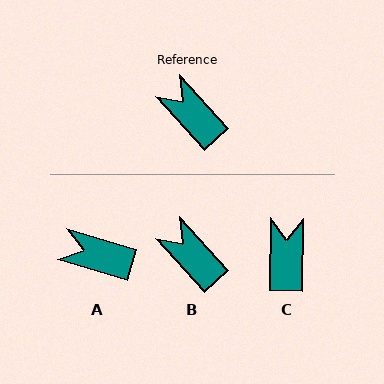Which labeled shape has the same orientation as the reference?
B.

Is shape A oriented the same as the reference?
No, it is off by about 31 degrees.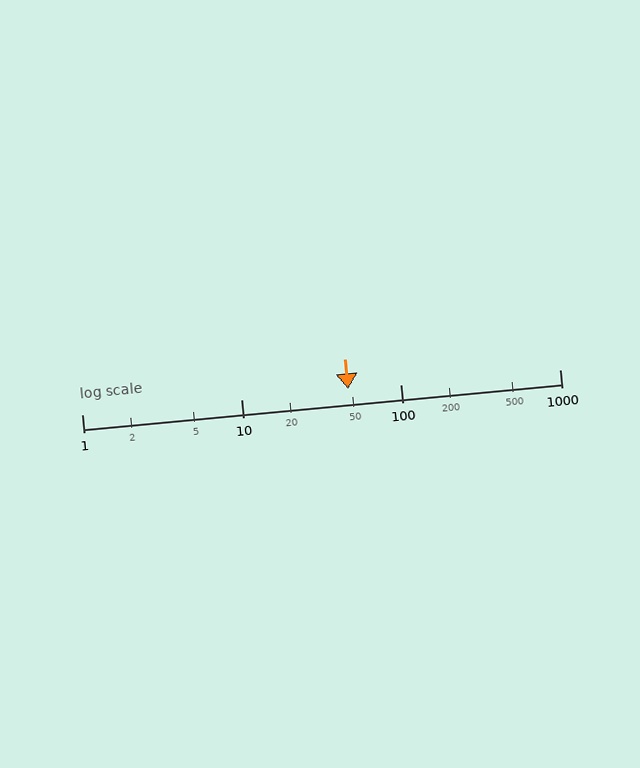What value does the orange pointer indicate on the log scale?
The pointer indicates approximately 47.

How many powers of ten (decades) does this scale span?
The scale spans 3 decades, from 1 to 1000.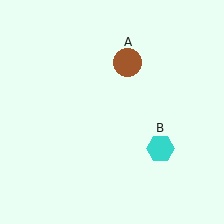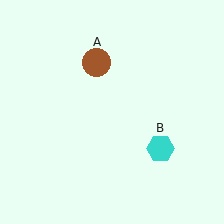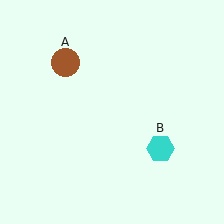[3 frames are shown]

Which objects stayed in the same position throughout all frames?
Cyan hexagon (object B) remained stationary.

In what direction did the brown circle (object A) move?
The brown circle (object A) moved left.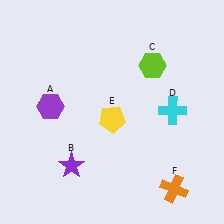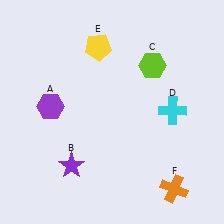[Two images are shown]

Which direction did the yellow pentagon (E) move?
The yellow pentagon (E) moved up.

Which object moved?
The yellow pentagon (E) moved up.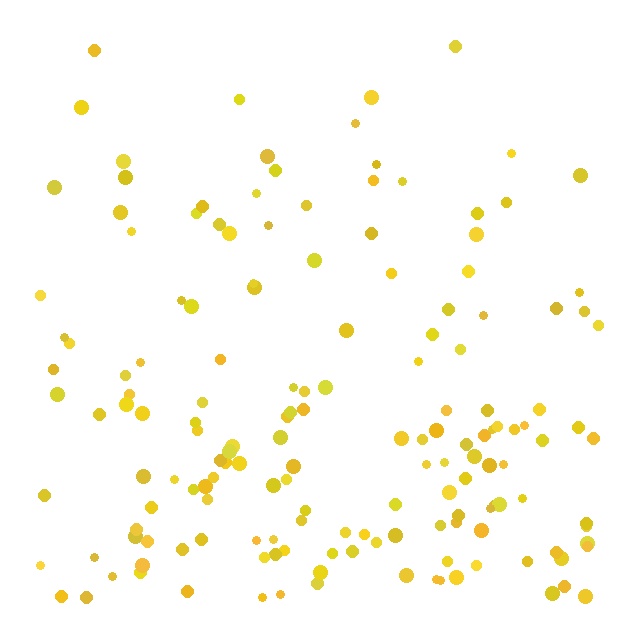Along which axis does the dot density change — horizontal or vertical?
Vertical.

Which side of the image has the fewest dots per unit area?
The top.